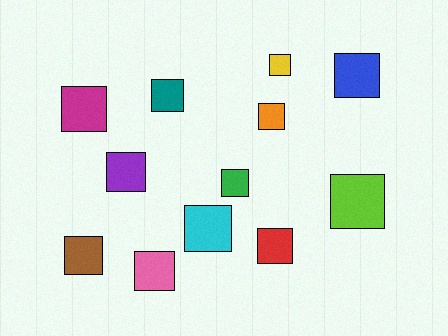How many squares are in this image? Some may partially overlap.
There are 12 squares.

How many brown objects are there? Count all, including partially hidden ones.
There is 1 brown object.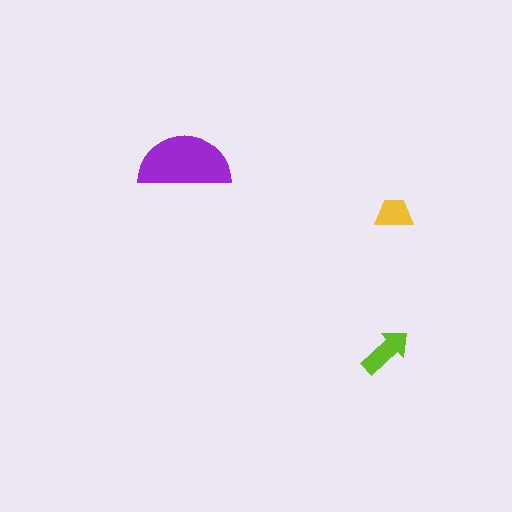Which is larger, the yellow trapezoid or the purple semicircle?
The purple semicircle.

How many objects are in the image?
There are 3 objects in the image.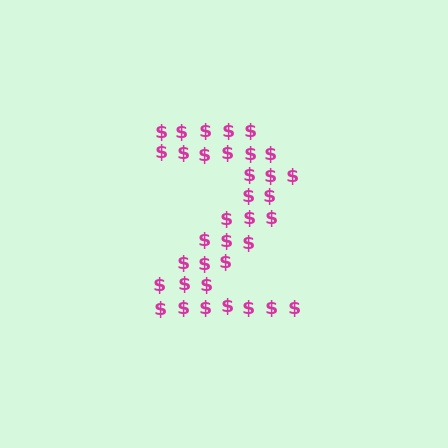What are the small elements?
The small elements are dollar signs.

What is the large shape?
The large shape is the digit 2.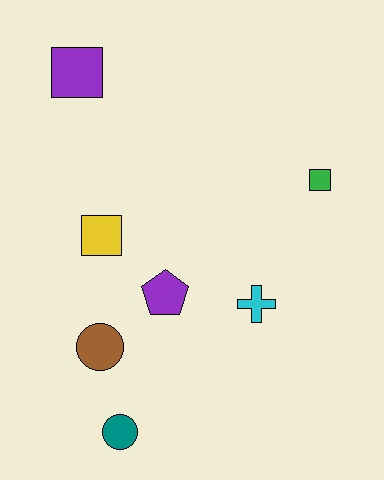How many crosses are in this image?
There is 1 cross.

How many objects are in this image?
There are 7 objects.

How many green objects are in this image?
There is 1 green object.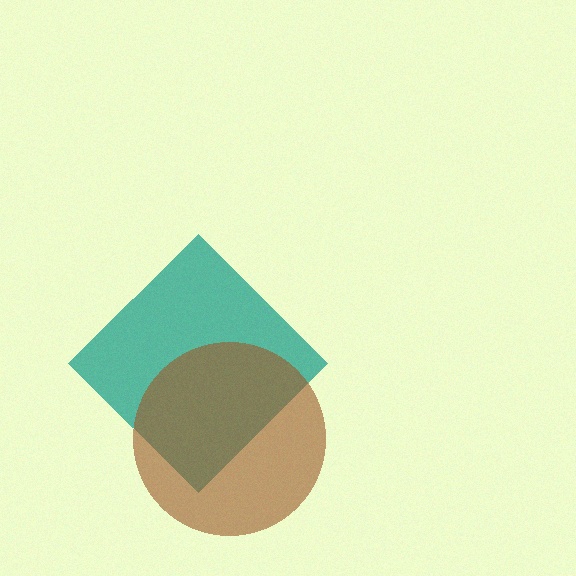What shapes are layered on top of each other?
The layered shapes are: a teal diamond, a brown circle.